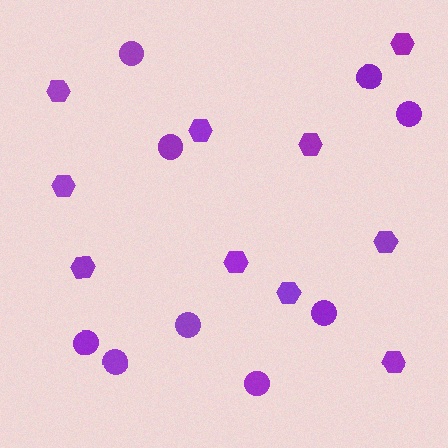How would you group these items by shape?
There are 2 groups: one group of hexagons (10) and one group of circles (9).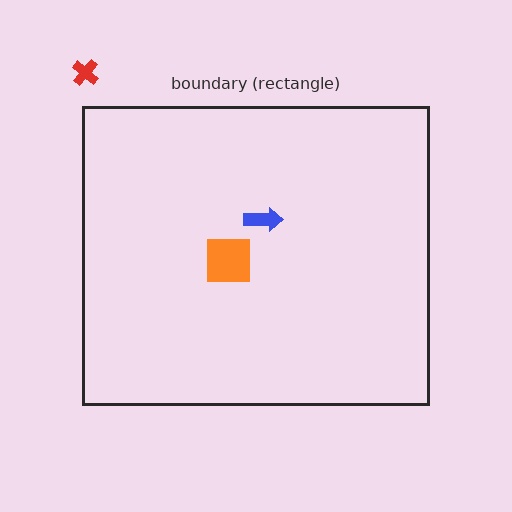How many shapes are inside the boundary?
2 inside, 1 outside.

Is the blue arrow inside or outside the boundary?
Inside.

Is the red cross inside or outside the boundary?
Outside.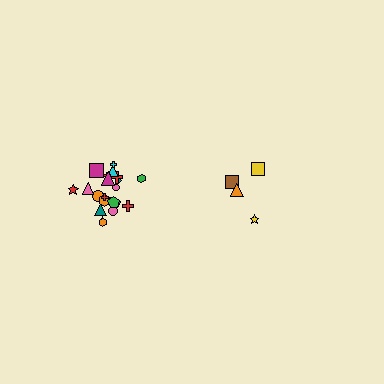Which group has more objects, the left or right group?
The left group.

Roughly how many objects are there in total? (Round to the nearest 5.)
Roughly 25 objects in total.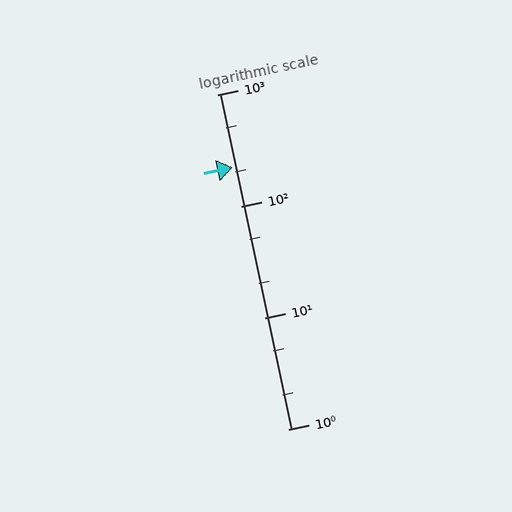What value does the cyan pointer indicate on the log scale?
The pointer indicates approximately 220.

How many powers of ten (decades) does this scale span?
The scale spans 3 decades, from 1 to 1000.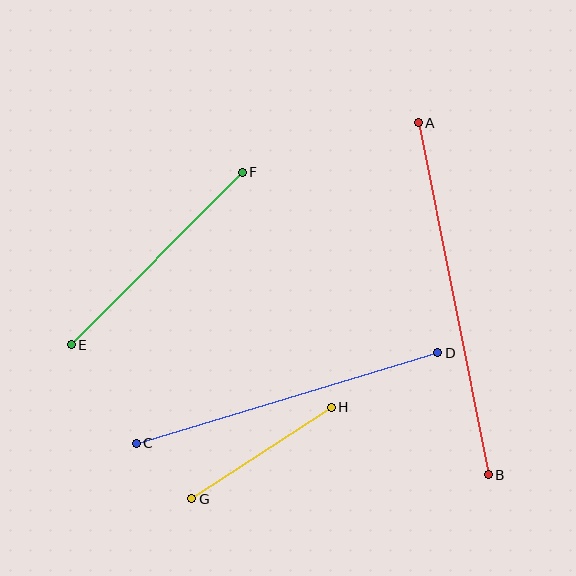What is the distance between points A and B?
The distance is approximately 359 pixels.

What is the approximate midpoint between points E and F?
The midpoint is at approximately (157, 259) pixels.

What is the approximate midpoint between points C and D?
The midpoint is at approximately (287, 398) pixels.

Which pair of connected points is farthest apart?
Points A and B are farthest apart.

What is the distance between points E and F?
The distance is approximately 242 pixels.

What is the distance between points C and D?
The distance is approximately 315 pixels.